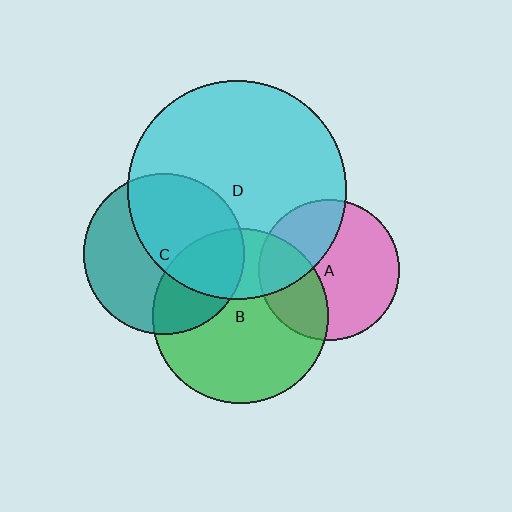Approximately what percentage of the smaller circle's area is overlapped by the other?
Approximately 35%.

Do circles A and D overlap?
Yes.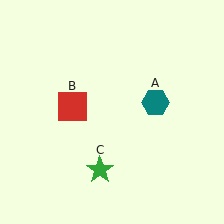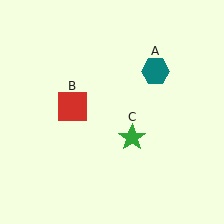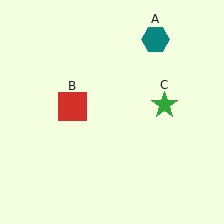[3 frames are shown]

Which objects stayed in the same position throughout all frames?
Red square (object B) remained stationary.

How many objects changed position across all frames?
2 objects changed position: teal hexagon (object A), green star (object C).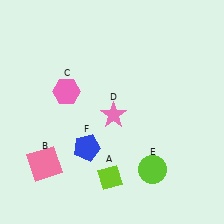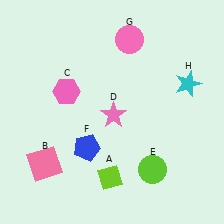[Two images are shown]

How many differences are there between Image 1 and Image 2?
There are 2 differences between the two images.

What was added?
A pink circle (G), a cyan star (H) were added in Image 2.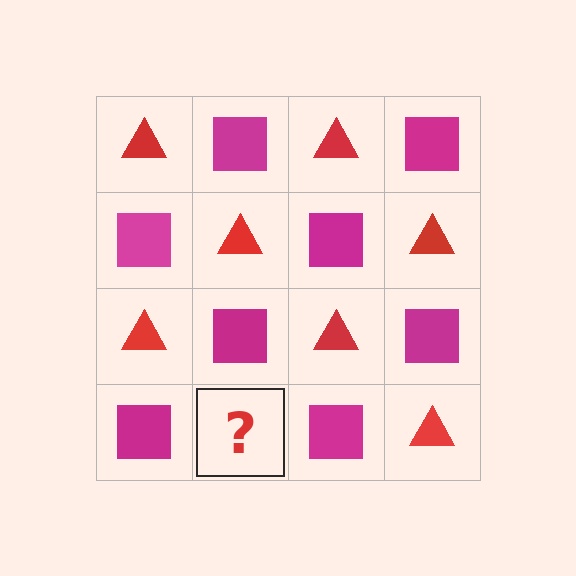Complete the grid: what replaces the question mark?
The question mark should be replaced with a red triangle.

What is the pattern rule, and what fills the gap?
The rule is that it alternates red triangle and magenta square in a checkerboard pattern. The gap should be filled with a red triangle.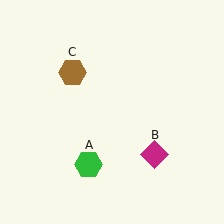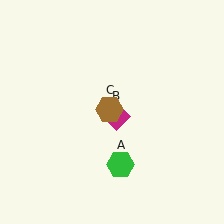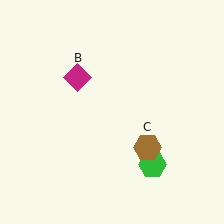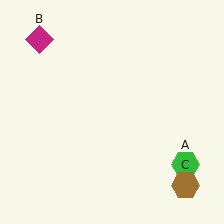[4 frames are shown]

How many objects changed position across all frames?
3 objects changed position: green hexagon (object A), magenta diamond (object B), brown hexagon (object C).